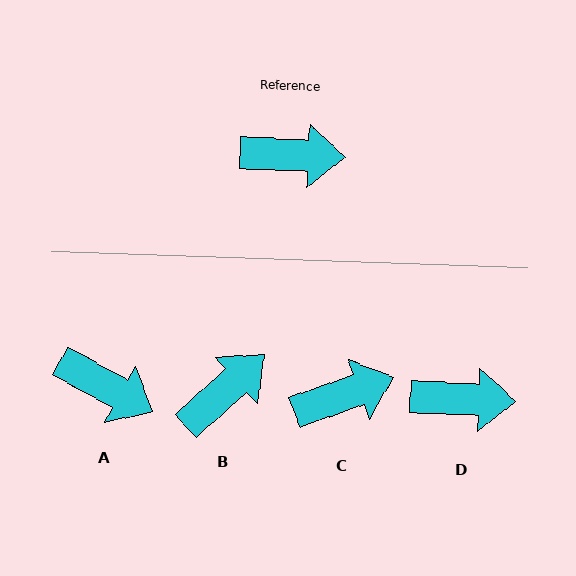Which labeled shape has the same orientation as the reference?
D.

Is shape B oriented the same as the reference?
No, it is off by about 45 degrees.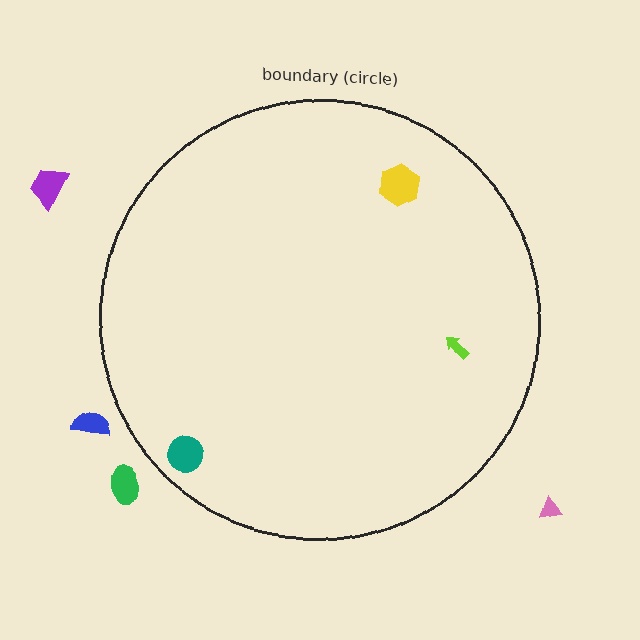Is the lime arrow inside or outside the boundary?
Inside.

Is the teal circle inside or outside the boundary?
Inside.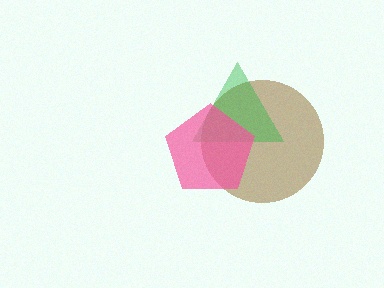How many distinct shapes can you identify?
There are 3 distinct shapes: a brown circle, a green triangle, a pink pentagon.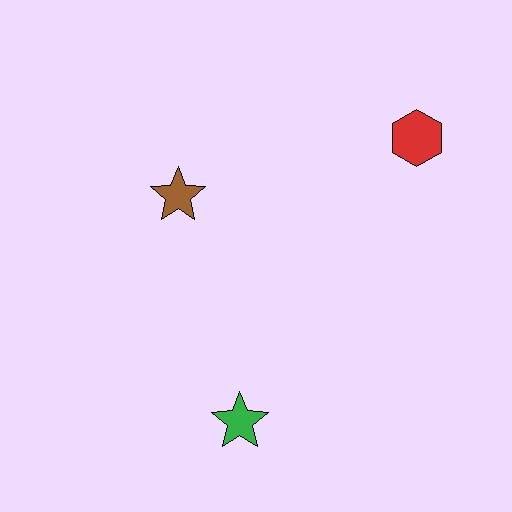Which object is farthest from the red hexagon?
The green star is farthest from the red hexagon.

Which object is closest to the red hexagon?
The brown star is closest to the red hexagon.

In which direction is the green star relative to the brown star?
The green star is below the brown star.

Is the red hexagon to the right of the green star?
Yes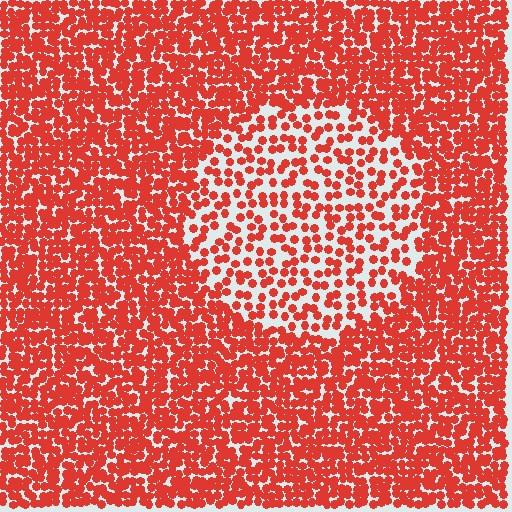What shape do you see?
I see a circle.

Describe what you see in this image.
The image contains small red elements arranged at two different densities. A circle-shaped region is visible where the elements are less densely packed than the surrounding area.